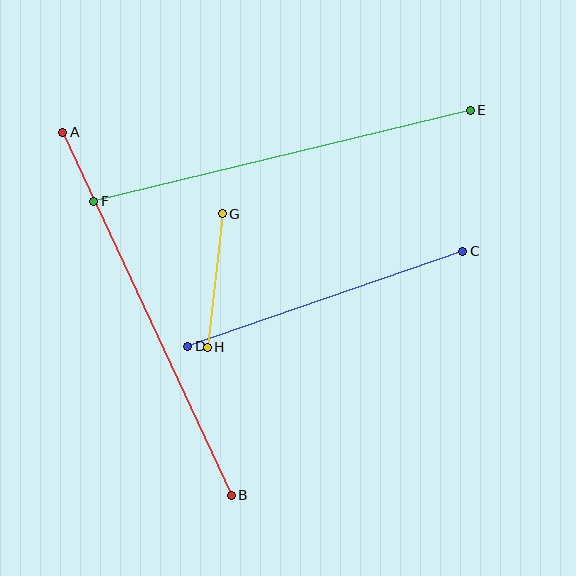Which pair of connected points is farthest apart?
Points A and B are farthest apart.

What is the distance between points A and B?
The distance is approximately 400 pixels.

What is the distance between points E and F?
The distance is approximately 387 pixels.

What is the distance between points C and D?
The distance is approximately 291 pixels.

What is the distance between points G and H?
The distance is approximately 134 pixels.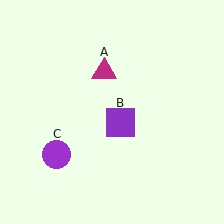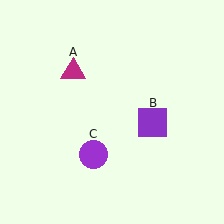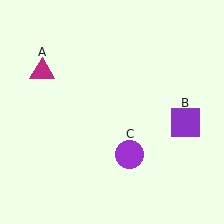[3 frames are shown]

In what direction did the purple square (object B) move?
The purple square (object B) moved right.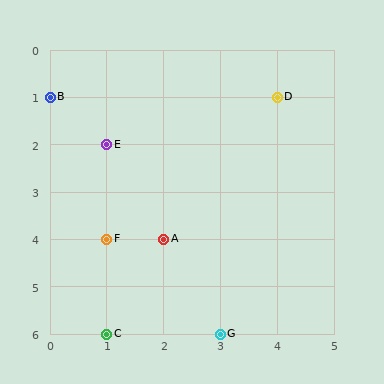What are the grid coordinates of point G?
Point G is at grid coordinates (3, 6).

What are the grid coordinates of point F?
Point F is at grid coordinates (1, 4).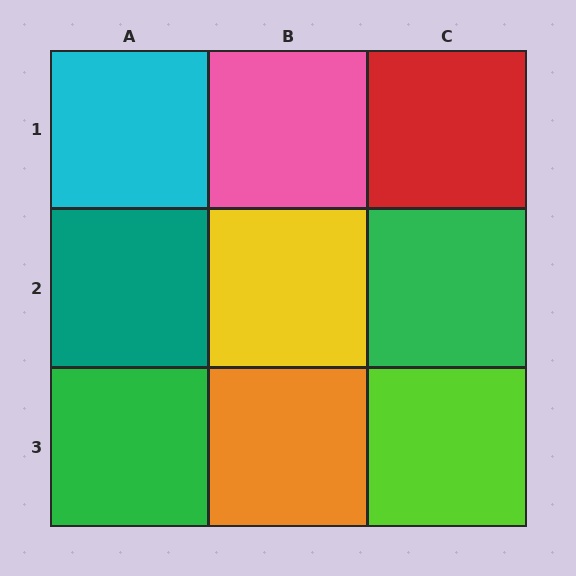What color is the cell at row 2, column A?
Teal.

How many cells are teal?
1 cell is teal.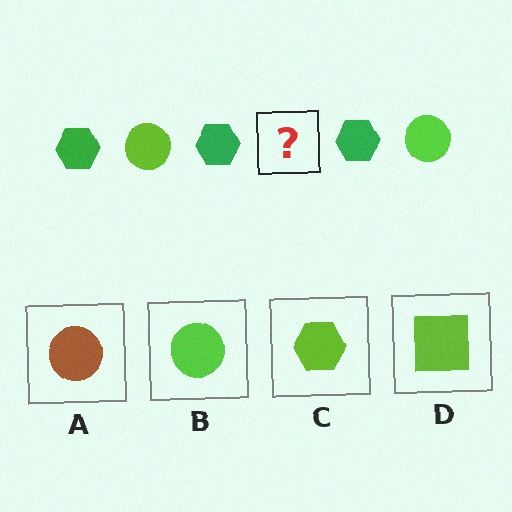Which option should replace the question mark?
Option B.